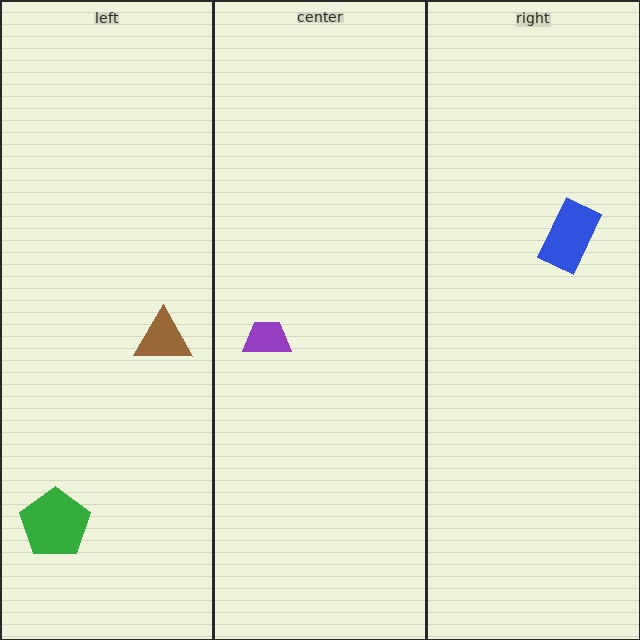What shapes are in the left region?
The brown triangle, the green pentagon.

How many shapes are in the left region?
2.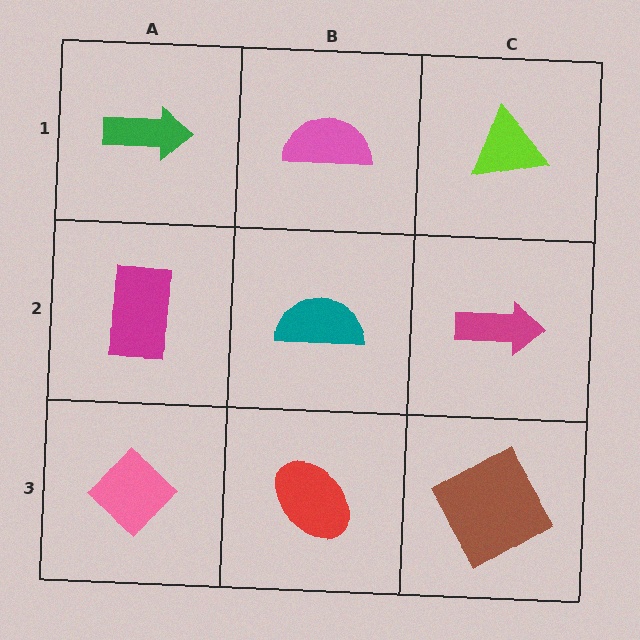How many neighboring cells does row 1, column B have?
3.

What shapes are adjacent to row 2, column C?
A lime triangle (row 1, column C), a brown square (row 3, column C), a teal semicircle (row 2, column B).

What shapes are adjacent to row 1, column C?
A magenta arrow (row 2, column C), a pink semicircle (row 1, column B).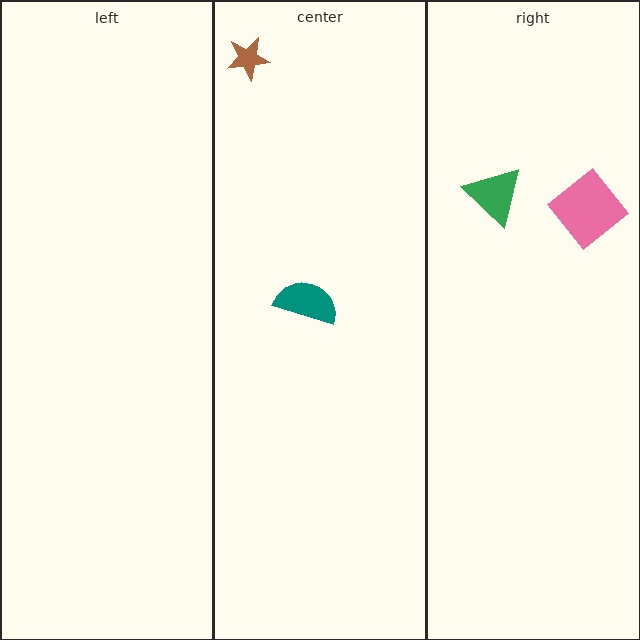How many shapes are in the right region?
2.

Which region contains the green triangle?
The right region.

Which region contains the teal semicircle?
The center region.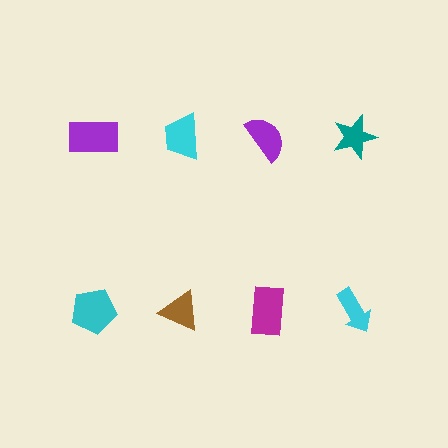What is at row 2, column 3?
A magenta rectangle.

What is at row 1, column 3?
A purple semicircle.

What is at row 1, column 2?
A cyan trapezoid.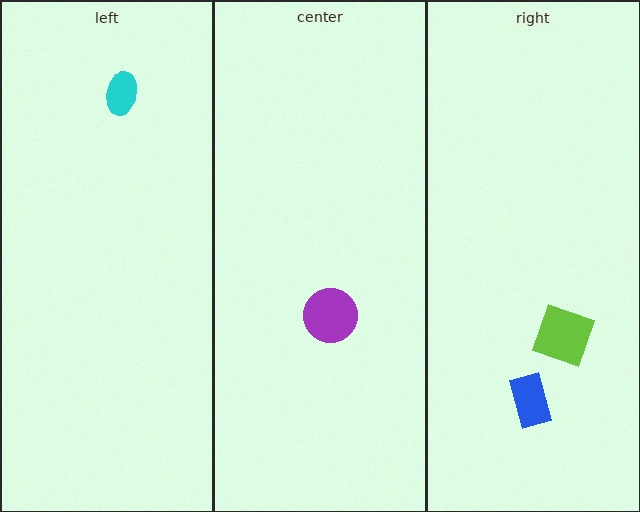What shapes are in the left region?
The cyan ellipse.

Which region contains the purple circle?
The center region.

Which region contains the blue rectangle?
The right region.